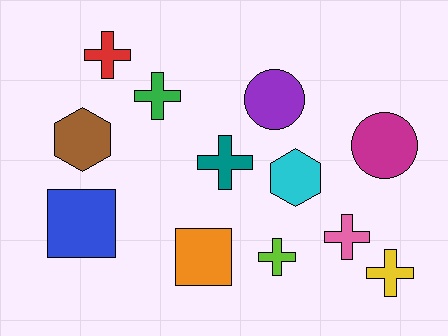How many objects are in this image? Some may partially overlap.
There are 12 objects.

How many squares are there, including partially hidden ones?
There are 2 squares.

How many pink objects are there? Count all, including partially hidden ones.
There is 1 pink object.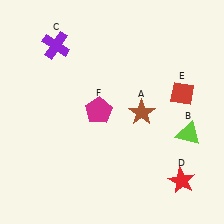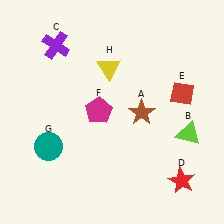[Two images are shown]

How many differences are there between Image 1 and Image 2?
There are 2 differences between the two images.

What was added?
A teal circle (G), a yellow triangle (H) were added in Image 2.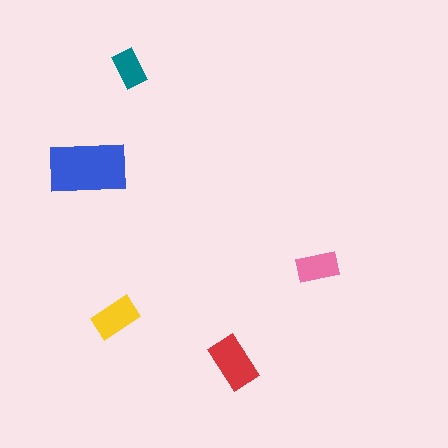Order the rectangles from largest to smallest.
the blue one, the red one, the yellow one, the pink one, the teal one.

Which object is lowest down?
The red rectangle is bottommost.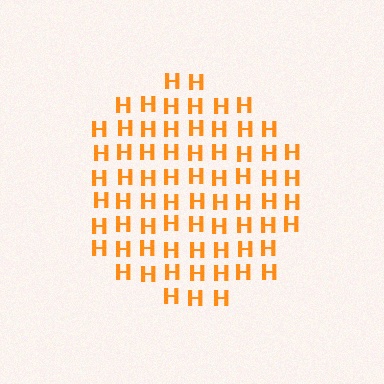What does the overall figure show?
The overall figure shows a circle.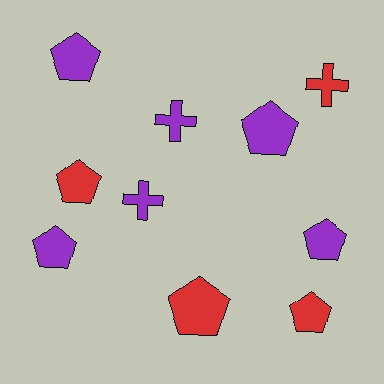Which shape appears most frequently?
Pentagon, with 7 objects.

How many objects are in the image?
There are 10 objects.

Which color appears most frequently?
Purple, with 6 objects.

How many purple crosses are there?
There are 2 purple crosses.